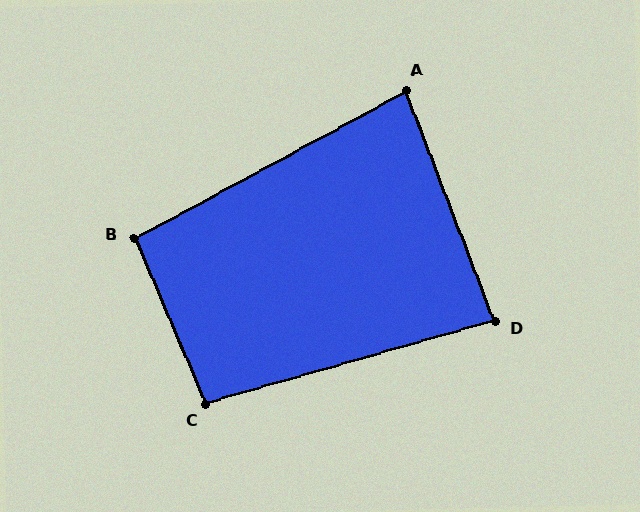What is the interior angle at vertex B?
Approximately 95 degrees (obtuse).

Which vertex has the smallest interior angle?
A, at approximately 83 degrees.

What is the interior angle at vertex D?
Approximately 85 degrees (acute).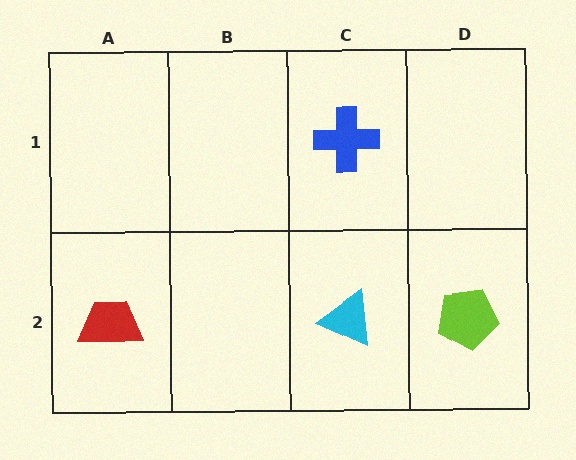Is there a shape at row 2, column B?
No, that cell is empty.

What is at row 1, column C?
A blue cross.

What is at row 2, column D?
A lime pentagon.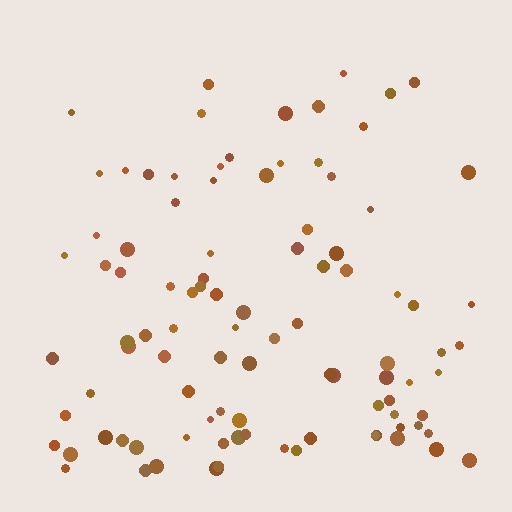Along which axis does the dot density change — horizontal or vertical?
Vertical.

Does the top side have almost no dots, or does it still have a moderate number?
Still a moderate number, just noticeably fewer than the bottom.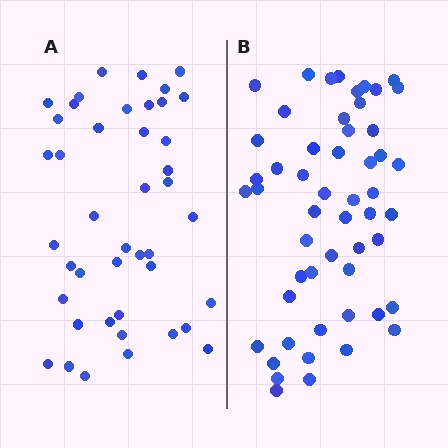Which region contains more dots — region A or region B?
Region B (the right region) has more dots.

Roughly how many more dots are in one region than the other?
Region B has roughly 10 or so more dots than region A.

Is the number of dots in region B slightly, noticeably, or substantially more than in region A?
Region B has only slightly more — the two regions are fairly close. The ratio is roughly 1.2 to 1.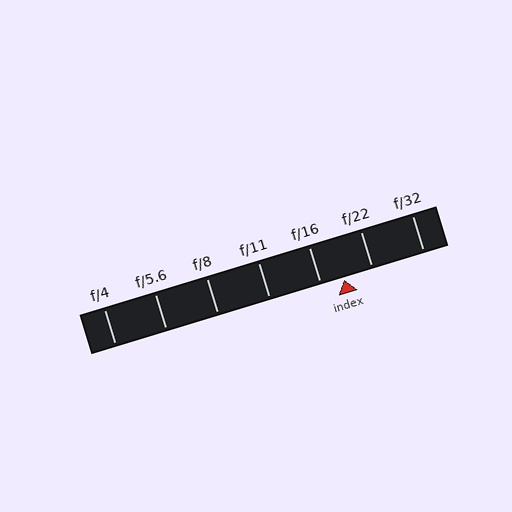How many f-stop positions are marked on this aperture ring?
There are 7 f-stop positions marked.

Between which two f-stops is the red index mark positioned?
The index mark is between f/16 and f/22.